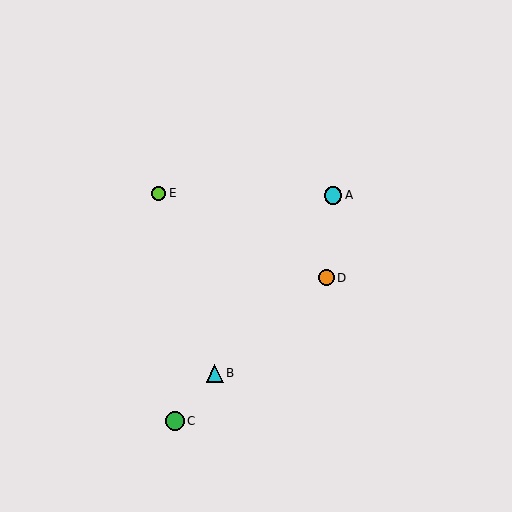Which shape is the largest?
The green circle (labeled C) is the largest.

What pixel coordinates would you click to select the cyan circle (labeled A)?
Click at (333, 195) to select the cyan circle A.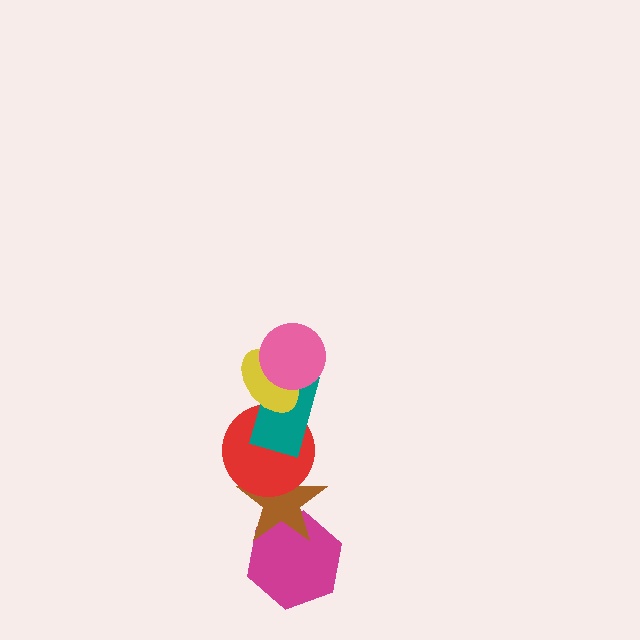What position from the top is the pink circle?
The pink circle is 1st from the top.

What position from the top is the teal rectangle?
The teal rectangle is 3rd from the top.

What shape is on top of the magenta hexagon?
The brown star is on top of the magenta hexagon.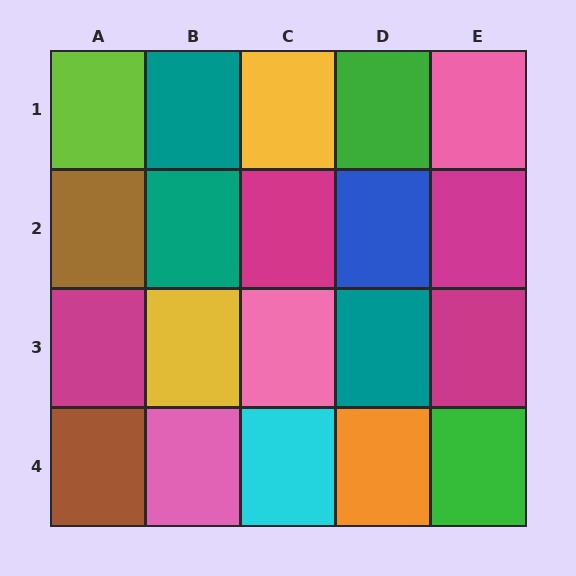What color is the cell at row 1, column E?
Pink.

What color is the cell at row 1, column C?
Yellow.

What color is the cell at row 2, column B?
Teal.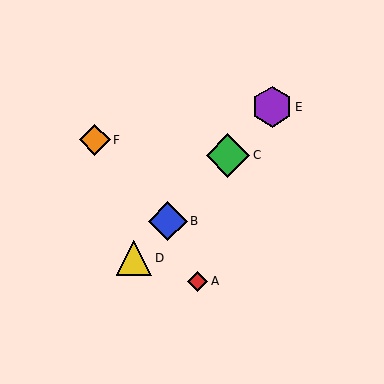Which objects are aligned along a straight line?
Objects B, C, D, E are aligned along a straight line.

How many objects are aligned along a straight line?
4 objects (B, C, D, E) are aligned along a straight line.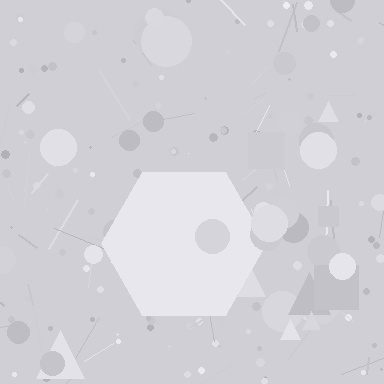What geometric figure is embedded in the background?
A hexagon is embedded in the background.